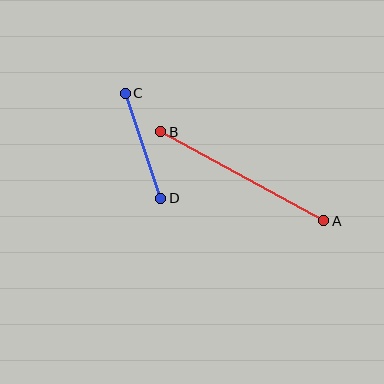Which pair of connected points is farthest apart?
Points A and B are farthest apart.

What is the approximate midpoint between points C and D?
The midpoint is at approximately (143, 146) pixels.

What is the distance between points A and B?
The distance is approximately 186 pixels.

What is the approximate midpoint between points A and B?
The midpoint is at approximately (242, 176) pixels.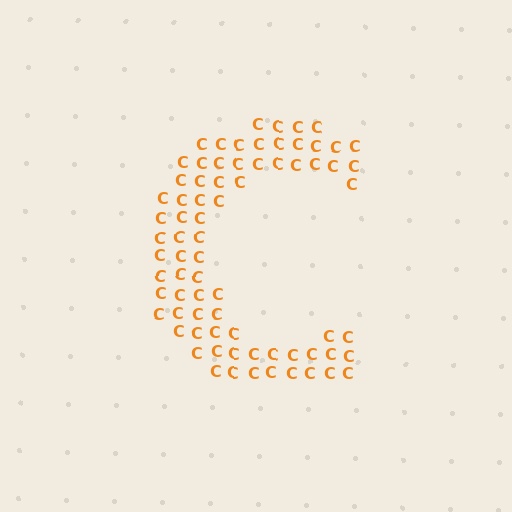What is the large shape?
The large shape is the letter C.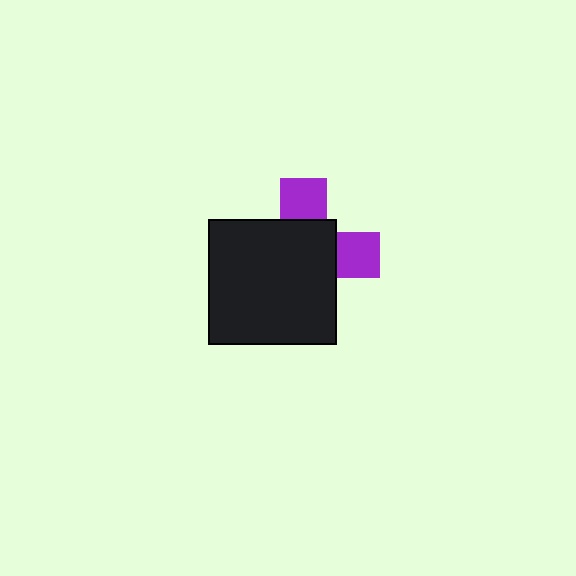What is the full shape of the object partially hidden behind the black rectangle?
The partially hidden object is a purple cross.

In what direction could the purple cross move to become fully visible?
The purple cross could move toward the upper-right. That would shift it out from behind the black rectangle entirely.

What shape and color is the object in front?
The object in front is a black rectangle.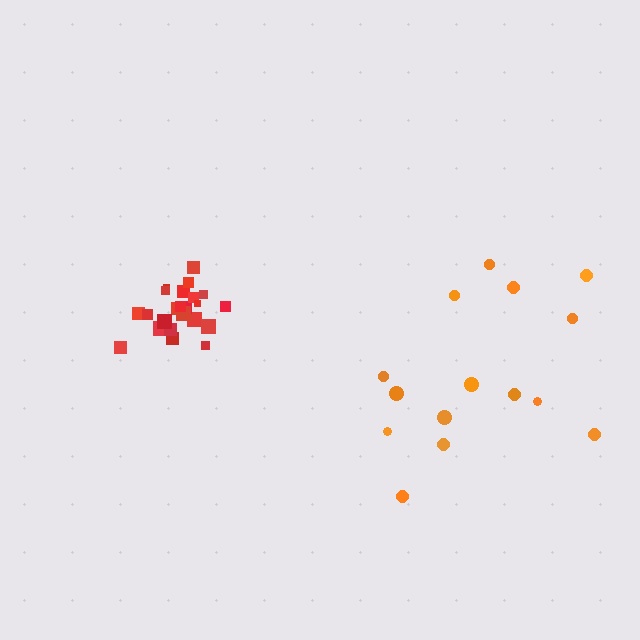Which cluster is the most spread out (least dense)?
Orange.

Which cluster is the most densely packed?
Red.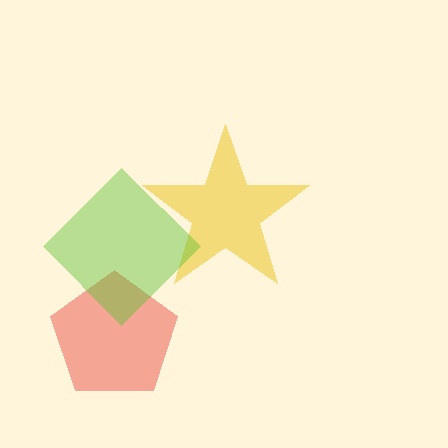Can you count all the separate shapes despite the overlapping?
Yes, there are 3 separate shapes.